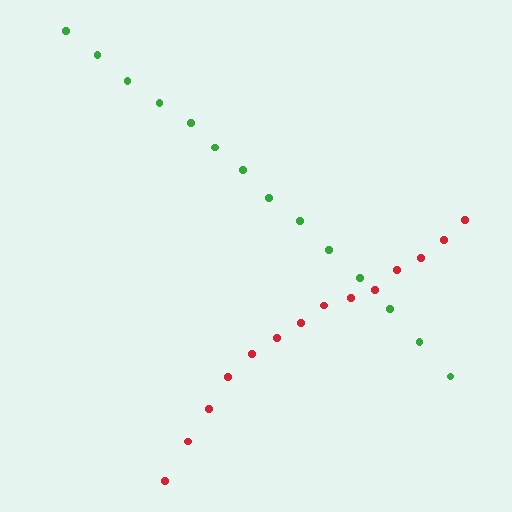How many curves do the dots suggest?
There are 2 distinct paths.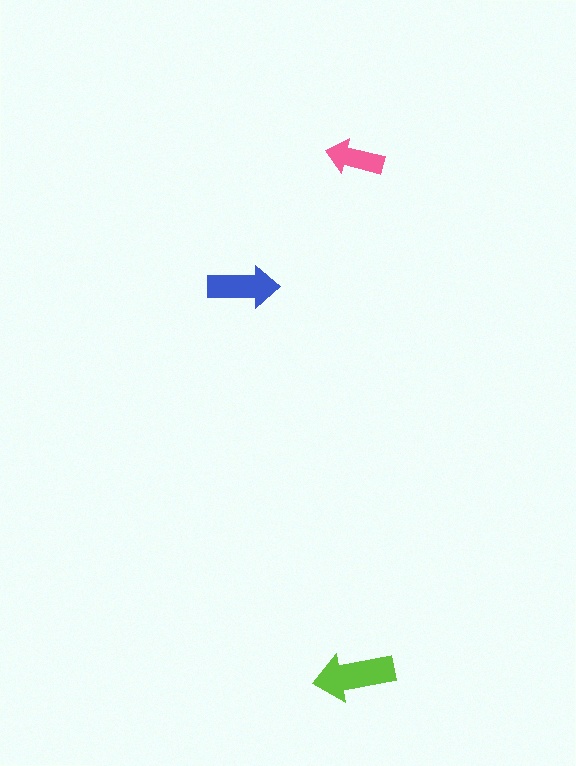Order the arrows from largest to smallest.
the lime one, the blue one, the pink one.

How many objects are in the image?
There are 3 objects in the image.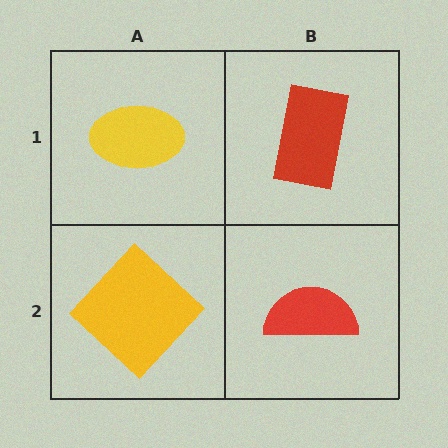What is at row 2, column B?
A red semicircle.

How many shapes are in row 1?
2 shapes.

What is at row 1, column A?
A yellow ellipse.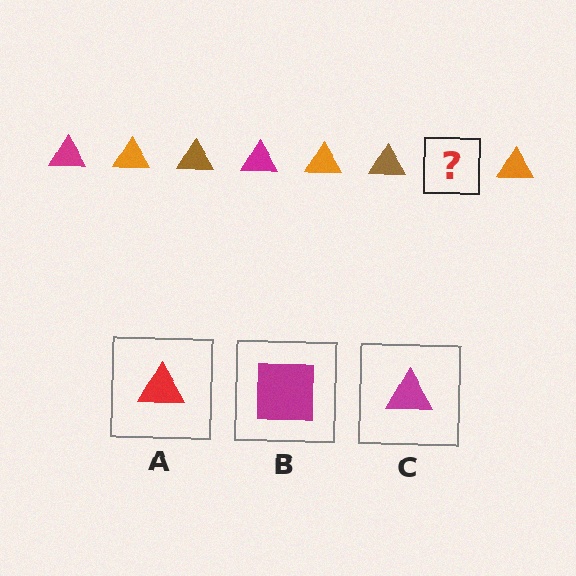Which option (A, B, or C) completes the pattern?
C.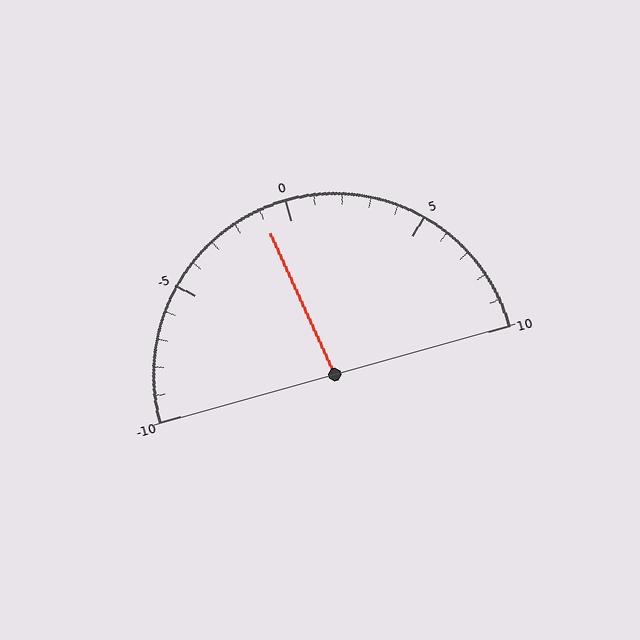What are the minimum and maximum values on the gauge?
The gauge ranges from -10 to 10.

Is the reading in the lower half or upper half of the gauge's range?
The reading is in the lower half of the range (-10 to 10).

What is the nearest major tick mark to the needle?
The nearest major tick mark is 0.